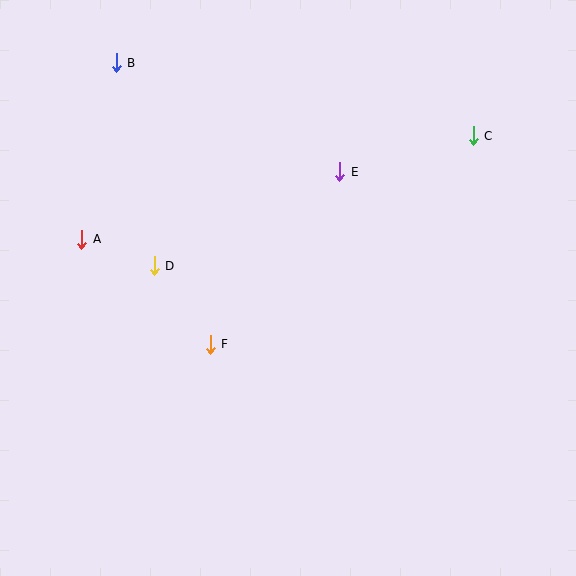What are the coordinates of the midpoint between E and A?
The midpoint between E and A is at (211, 206).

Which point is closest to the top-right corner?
Point C is closest to the top-right corner.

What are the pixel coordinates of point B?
Point B is at (116, 63).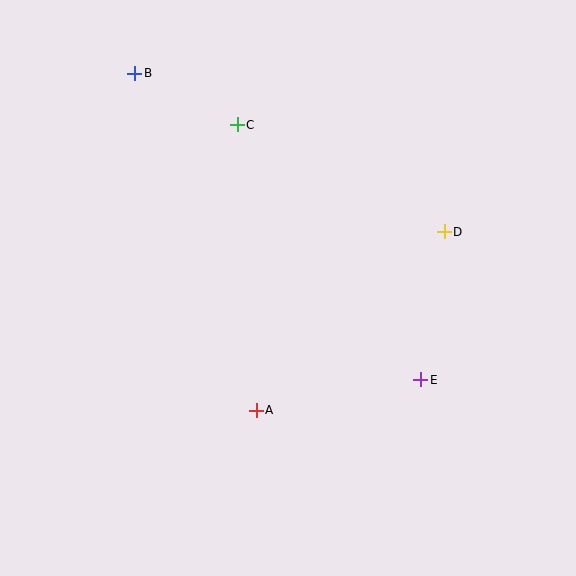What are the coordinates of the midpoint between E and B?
The midpoint between E and B is at (278, 226).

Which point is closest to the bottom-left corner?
Point A is closest to the bottom-left corner.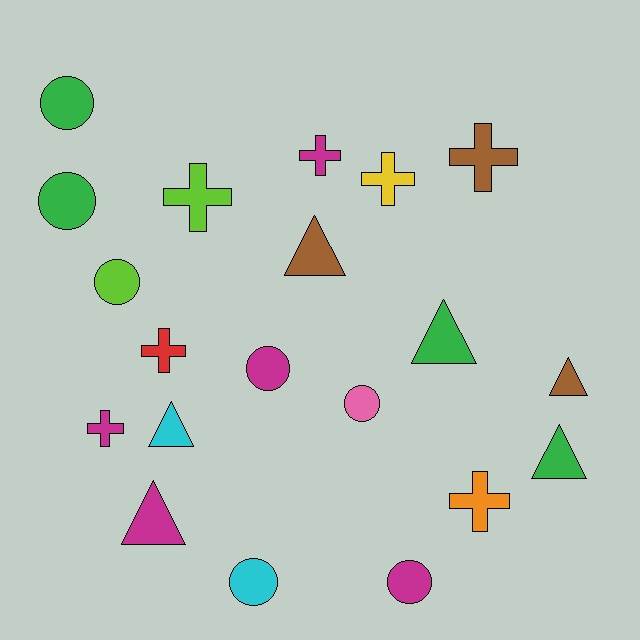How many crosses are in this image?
There are 7 crosses.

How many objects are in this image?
There are 20 objects.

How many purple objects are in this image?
There are no purple objects.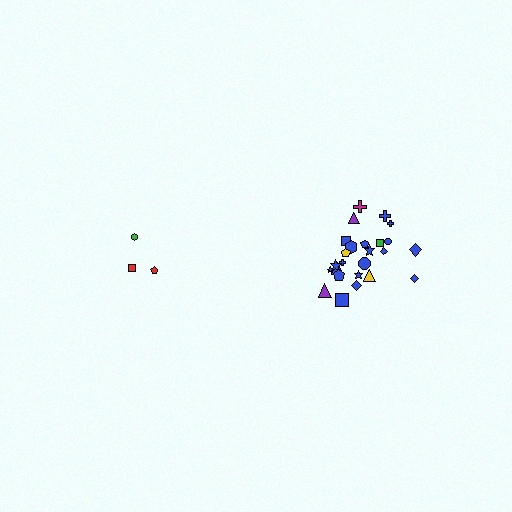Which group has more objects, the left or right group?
The right group.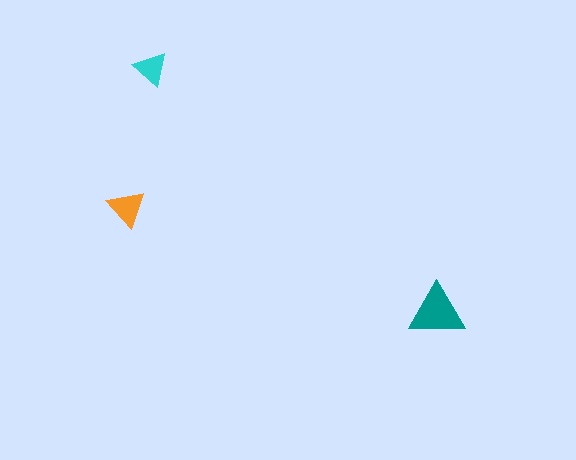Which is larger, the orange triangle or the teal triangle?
The teal one.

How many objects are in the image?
There are 3 objects in the image.